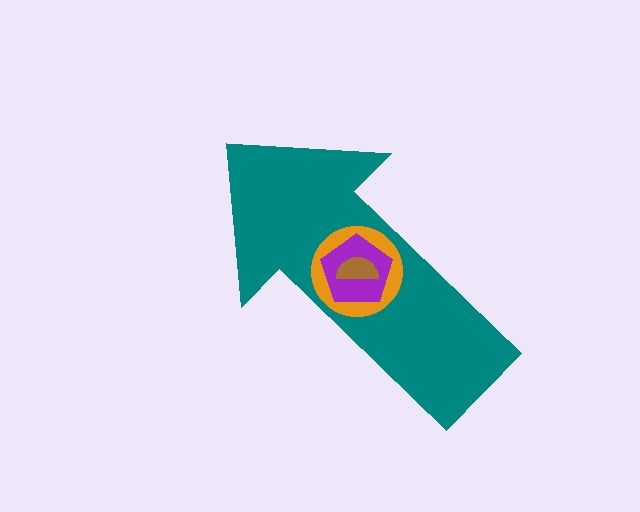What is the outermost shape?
The teal arrow.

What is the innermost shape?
The brown semicircle.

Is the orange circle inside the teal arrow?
Yes.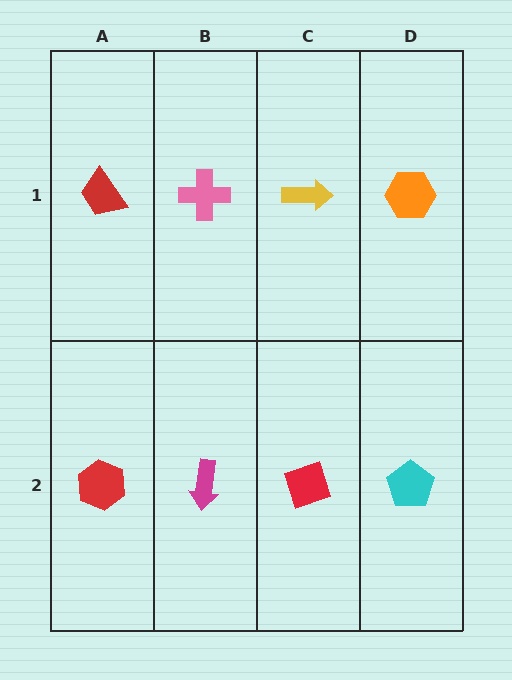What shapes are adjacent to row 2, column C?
A yellow arrow (row 1, column C), a magenta arrow (row 2, column B), a cyan pentagon (row 2, column D).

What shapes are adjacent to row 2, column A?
A red trapezoid (row 1, column A), a magenta arrow (row 2, column B).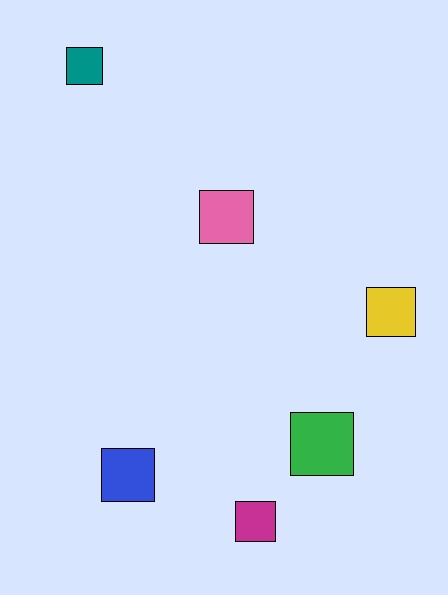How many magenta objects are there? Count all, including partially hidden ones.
There is 1 magenta object.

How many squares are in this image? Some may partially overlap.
There are 6 squares.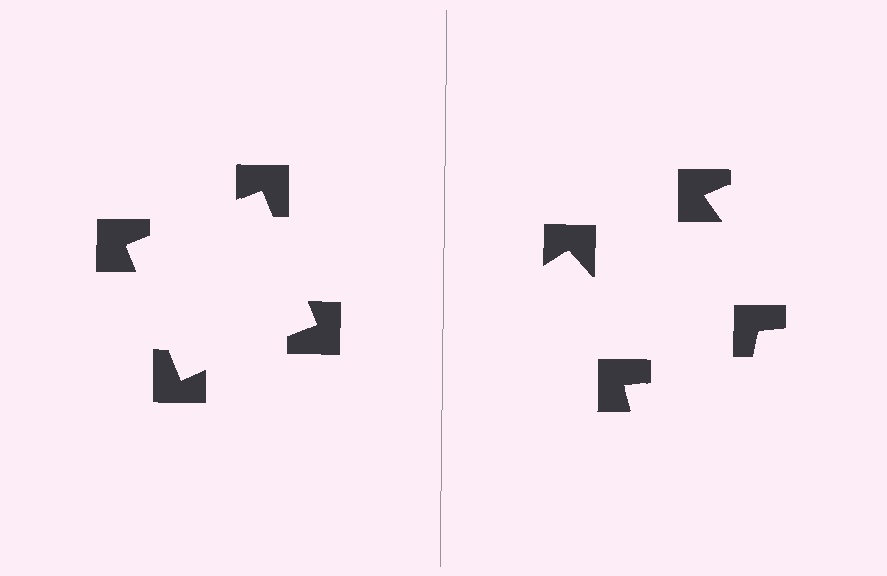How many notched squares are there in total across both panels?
8 — 4 on each side.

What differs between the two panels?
The notched squares are positioned identically on both sides; only the wedge orientations differ. On the left they align to a square; on the right they are misaligned.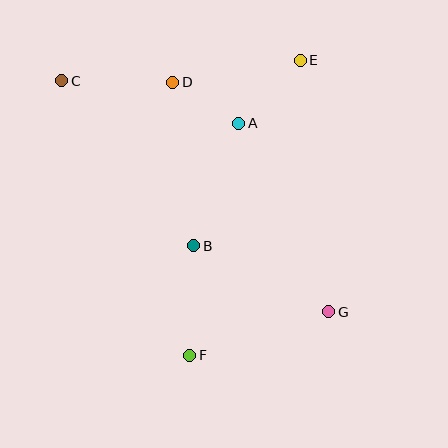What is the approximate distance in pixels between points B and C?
The distance between B and C is approximately 211 pixels.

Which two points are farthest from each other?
Points C and G are farthest from each other.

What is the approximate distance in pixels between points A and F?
The distance between A and F is approximately 237 pixels.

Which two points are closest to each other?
Points A and D are closest to each other.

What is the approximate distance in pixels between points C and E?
The distance between C and E is approximately 240 pixels.